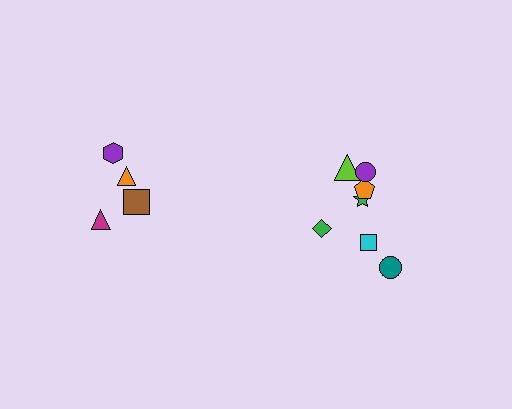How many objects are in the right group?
There are 7 objects.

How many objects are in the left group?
There are 4 objects.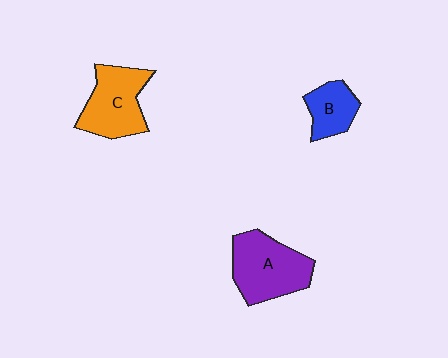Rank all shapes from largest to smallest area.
From largest to smallest: A (purple), C (orange), B (blue).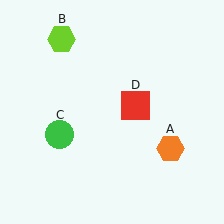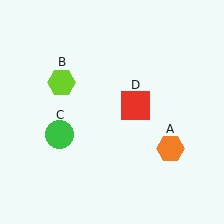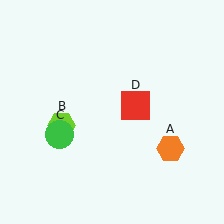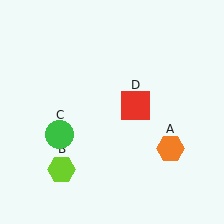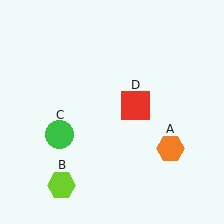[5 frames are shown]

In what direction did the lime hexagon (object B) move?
The lime hexagon (object B) moved down.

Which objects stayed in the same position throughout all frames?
Orange hexagon (object A) and green circle (object C) and red square (object D) remained stationary.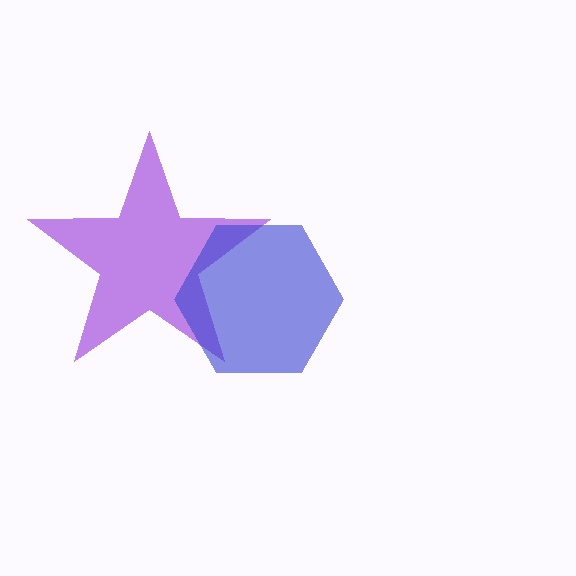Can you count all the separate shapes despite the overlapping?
Yes, there are 2 separate shapes.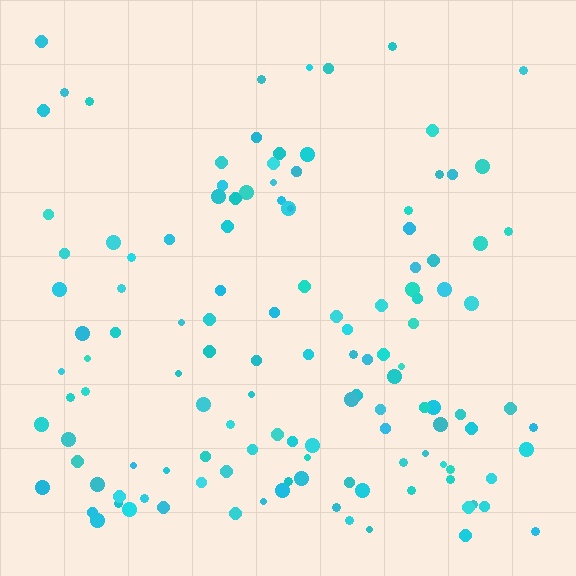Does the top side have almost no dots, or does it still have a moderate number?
Still a moderate number, just noticeably fewer than the bottom.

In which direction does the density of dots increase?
From top to bottom, with the bottom side densest.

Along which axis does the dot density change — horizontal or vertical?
Vertical.